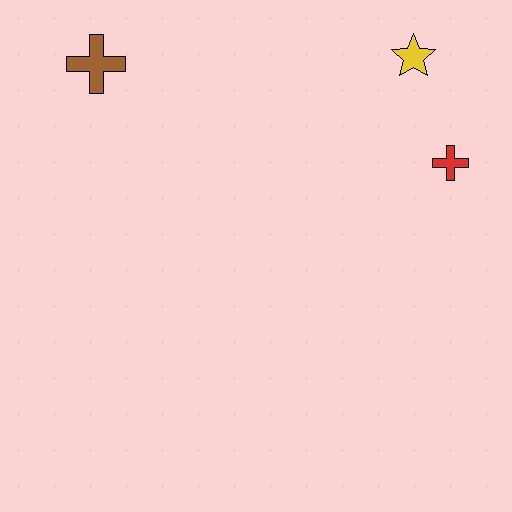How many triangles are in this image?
There are no triangles.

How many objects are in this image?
There are 3 objects.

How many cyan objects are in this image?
There are no cyan objects.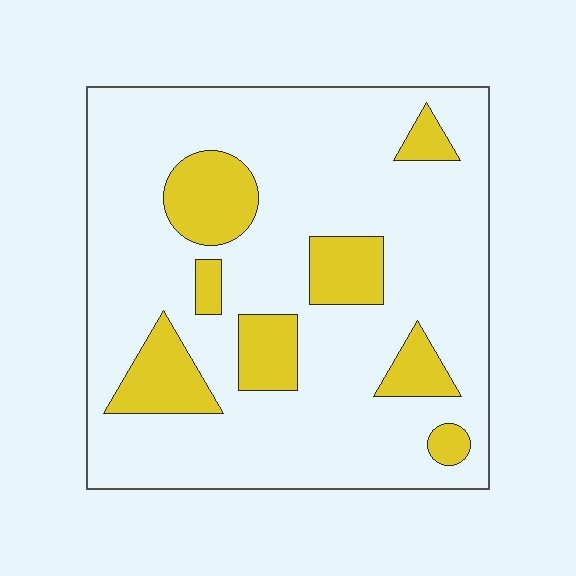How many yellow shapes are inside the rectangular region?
8.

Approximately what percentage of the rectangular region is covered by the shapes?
Approximately 20%.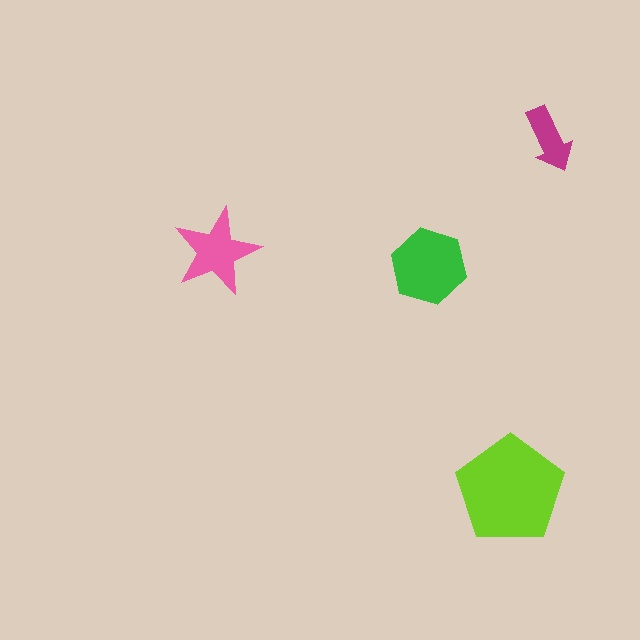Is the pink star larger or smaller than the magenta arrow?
Larger.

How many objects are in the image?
There are 4 objects in the image.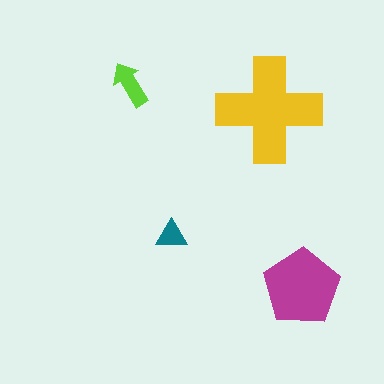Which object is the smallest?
The teal triangle.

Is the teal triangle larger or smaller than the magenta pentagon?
Smaller.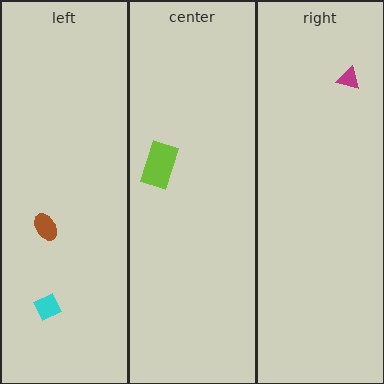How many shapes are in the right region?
1.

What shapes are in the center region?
The lime rectangle.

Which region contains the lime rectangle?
The center region.